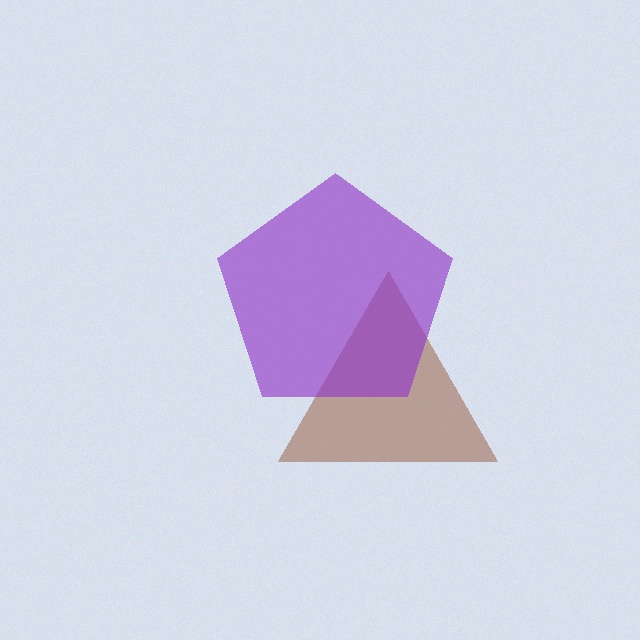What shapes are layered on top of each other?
The layered shapes are: a brown triangle, a purple pentagon.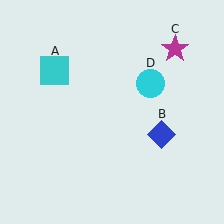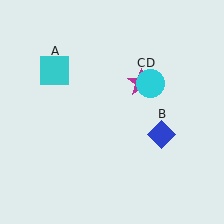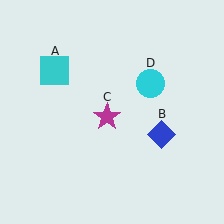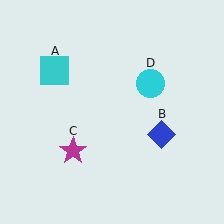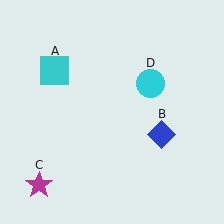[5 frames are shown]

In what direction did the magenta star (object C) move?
The magenta star (object C) moved down and to the left.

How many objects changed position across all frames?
1 object changed position: magenta star (object C).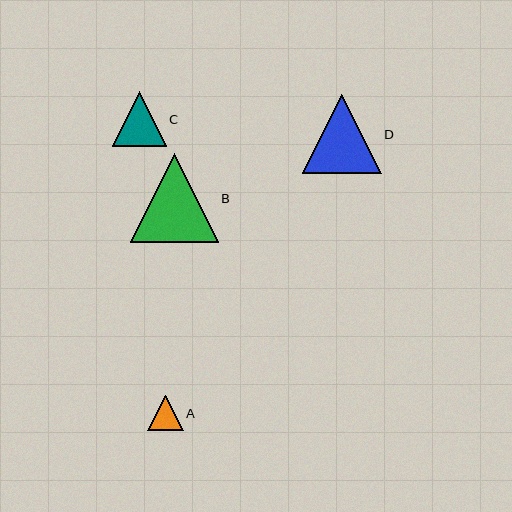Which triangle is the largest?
Triangle B is the largest with a size of approximately 88 pixels.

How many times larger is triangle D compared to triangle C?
Triangle D is approximately 1.5 times the size of triangle C.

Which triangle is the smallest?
Triangle A is the smallest with a size of approximately 36 pixels.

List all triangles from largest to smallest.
From largest to smallest: B, D, C, A.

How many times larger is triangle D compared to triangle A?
Triangle D is approximately 2.2 times the size of triangle A.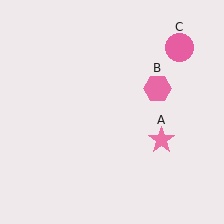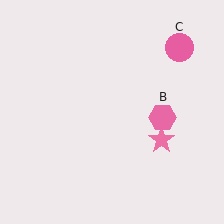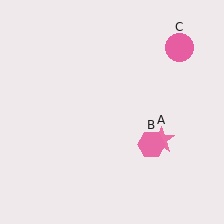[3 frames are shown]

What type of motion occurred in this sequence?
The pink hexagon (object B) rotated clockwise around the center of the scene.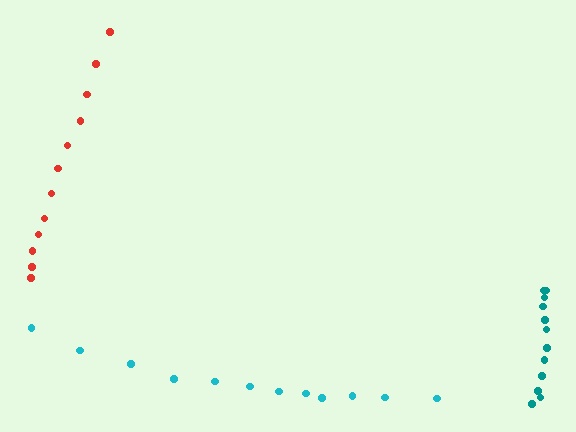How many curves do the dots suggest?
There are 3 distinct paths.